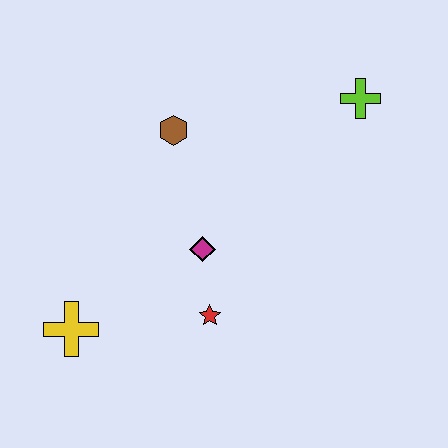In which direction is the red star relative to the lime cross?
The red star is below the lime cross.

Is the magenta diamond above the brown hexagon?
No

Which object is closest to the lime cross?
The brown hexagon is closest to the lime cross.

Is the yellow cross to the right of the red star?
No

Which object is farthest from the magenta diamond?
The lime cross is farthest from the magenta diamond.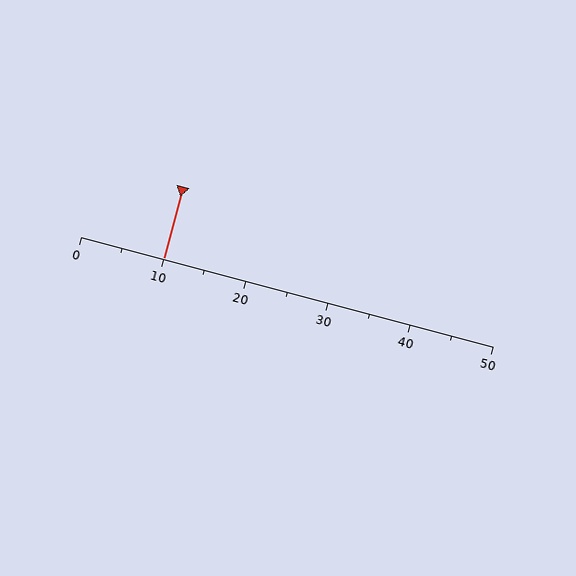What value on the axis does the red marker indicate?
The marker indicates approximately 10.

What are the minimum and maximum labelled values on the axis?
The axis runs from 0 to 50.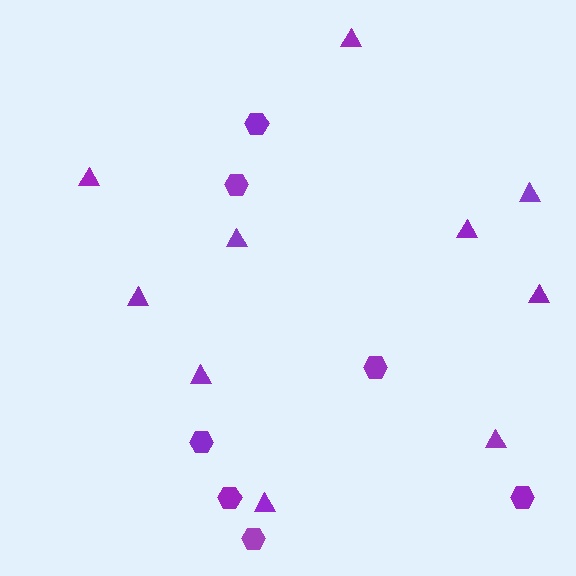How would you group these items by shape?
There are 2 groups: one group of hexagons (7) and one group of triangles (10).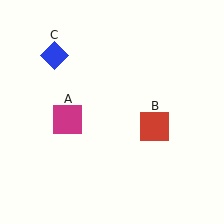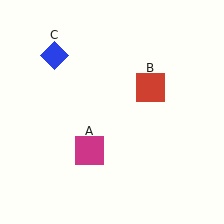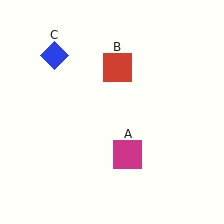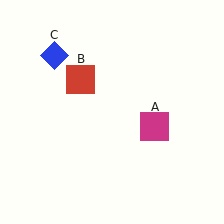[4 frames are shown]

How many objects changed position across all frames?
2 objects changed position: magenta square (object A), red square (object B).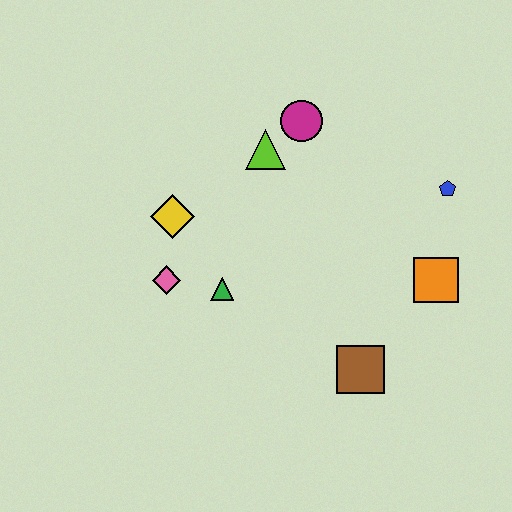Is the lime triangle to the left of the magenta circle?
Yes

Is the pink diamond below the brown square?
No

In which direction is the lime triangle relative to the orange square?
The lime triangle is to the left of the orange square.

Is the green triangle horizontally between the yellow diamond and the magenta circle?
Yes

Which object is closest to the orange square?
The blue pentagon is closest to the orange square.